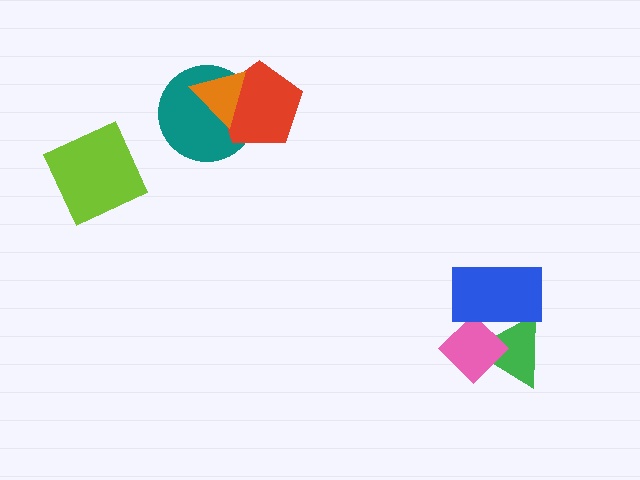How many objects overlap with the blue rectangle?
2 objects overlap with the blue rectangle.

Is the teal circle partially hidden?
Yes, it is partially covered by another shape.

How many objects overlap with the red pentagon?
2 objects overlap with the red pentagon.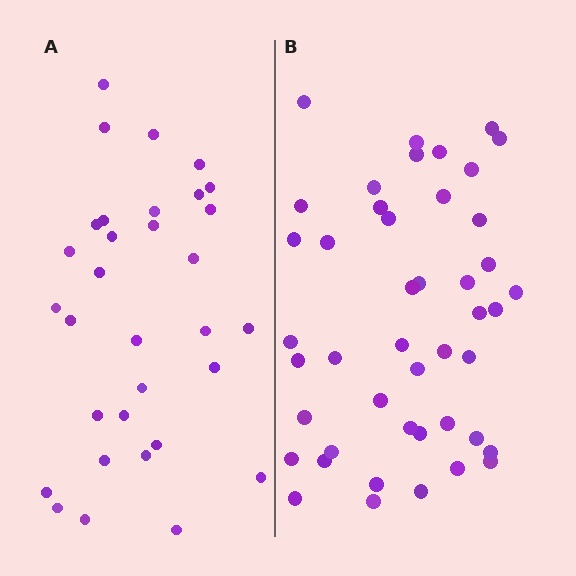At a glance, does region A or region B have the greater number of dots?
Region B (the right region) has more dots.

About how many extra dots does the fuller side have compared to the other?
Region B has approximately 15 more dots than region A.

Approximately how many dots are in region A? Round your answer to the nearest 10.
About 30 dots. (The exact count is 32, which rounds to 30.)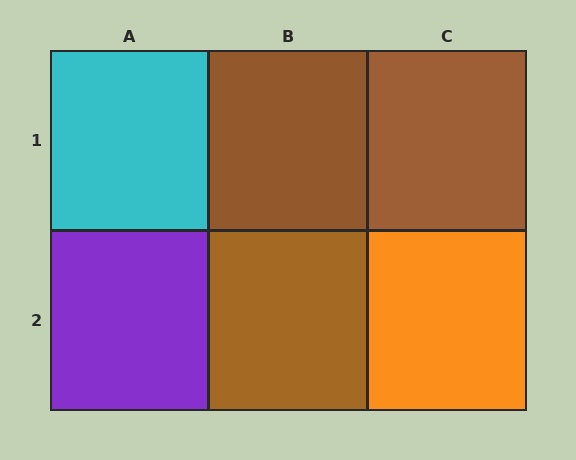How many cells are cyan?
1 cell is cyan.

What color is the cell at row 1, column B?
Brown.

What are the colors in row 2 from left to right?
Purple, brown, orange.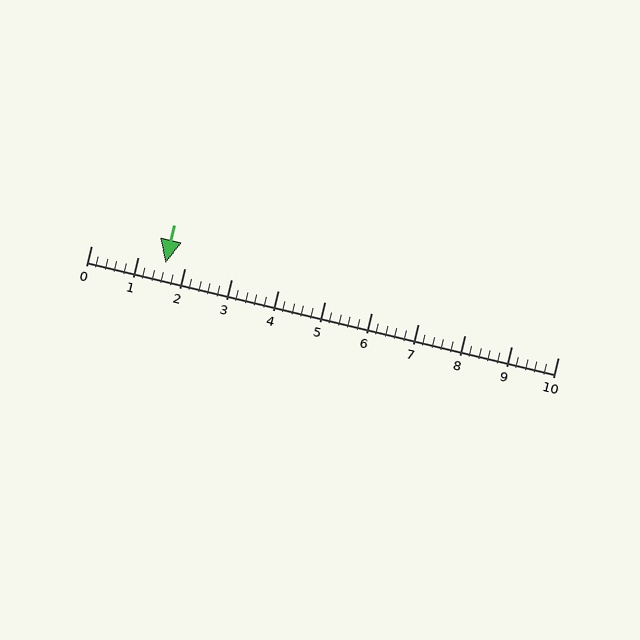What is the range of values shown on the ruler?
The ruler shows values from 0 to 10.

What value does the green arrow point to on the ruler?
The green arrow points to approximately 1.6.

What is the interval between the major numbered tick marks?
The major tick marks are spaced 1 units apart.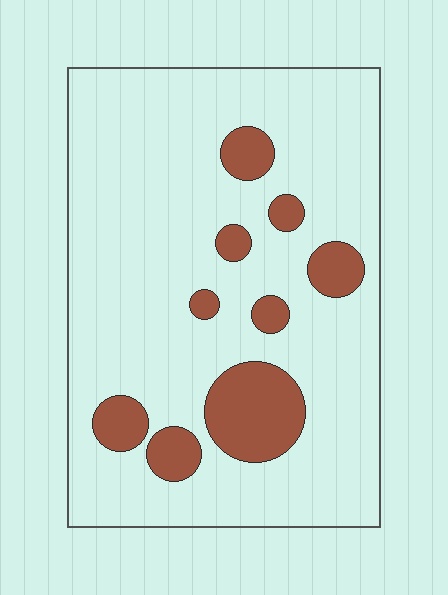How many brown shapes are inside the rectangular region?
9.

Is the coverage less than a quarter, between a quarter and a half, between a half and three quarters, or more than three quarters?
Less than a quarter.